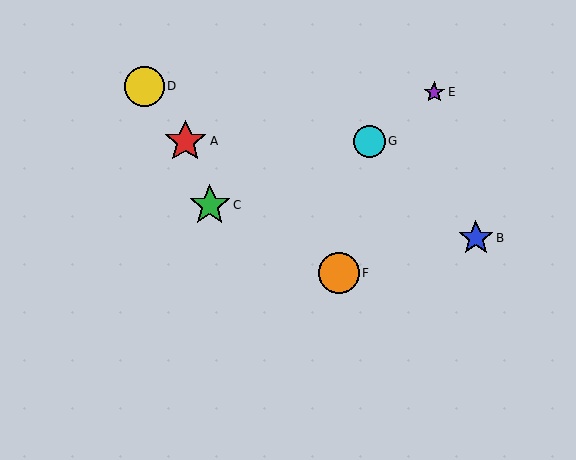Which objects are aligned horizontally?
Objects A, G are aligned horizontally.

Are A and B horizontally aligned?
No, A is at y≈142 and B is at y≈238.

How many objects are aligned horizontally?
2 objects (A, G) are aligned horizontally.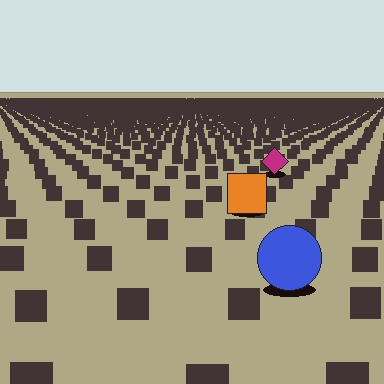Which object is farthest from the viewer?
The magenta diamond is farthest from the viewer. It appears smaller and the ground texture around it is denser.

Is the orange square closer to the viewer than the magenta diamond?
Yes. The orange square is closer — you can tell from the texture gradient: the ground texture is coarser near it.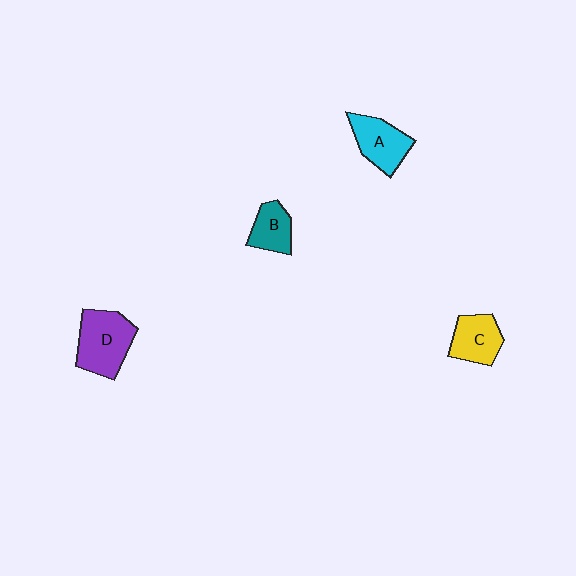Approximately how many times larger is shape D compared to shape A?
Approximately 1.3 times.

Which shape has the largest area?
Shape D (purple).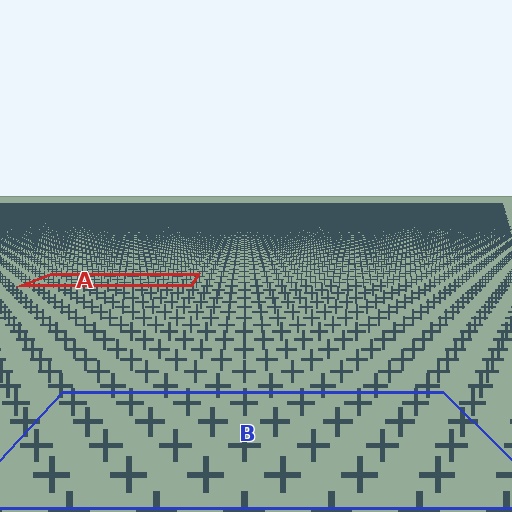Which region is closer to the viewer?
Region B is closer. The texture elements there are larger and more spread out.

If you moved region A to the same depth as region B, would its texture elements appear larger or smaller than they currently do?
They would appear larger. At a closer depth, the same texture elements are projected at a bigger on-screen size.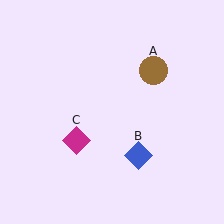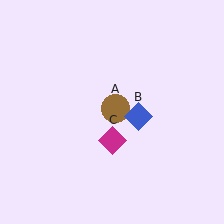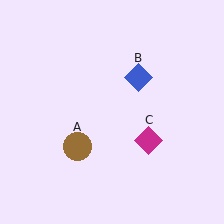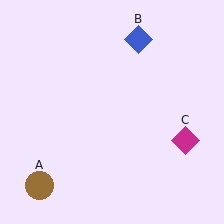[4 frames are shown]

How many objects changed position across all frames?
3 objects changed position: brown circle (object A), blue diamond (object B), magenta diamond (object C).